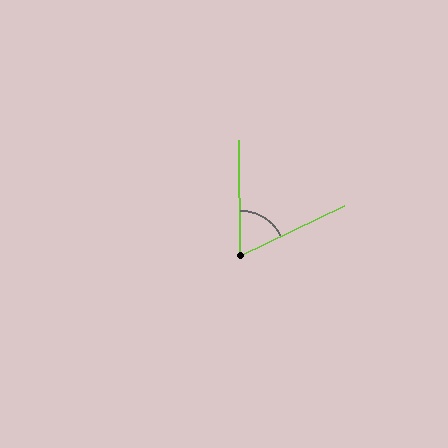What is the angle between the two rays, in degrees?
Approximately 65 degrees.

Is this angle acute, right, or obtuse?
It is acute.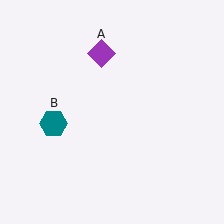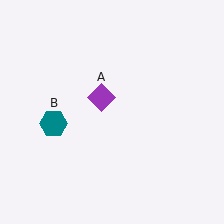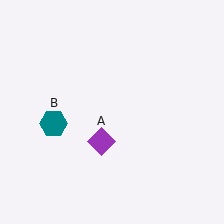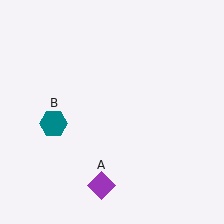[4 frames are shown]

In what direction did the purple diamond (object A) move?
The purple diamond (object A) moved down.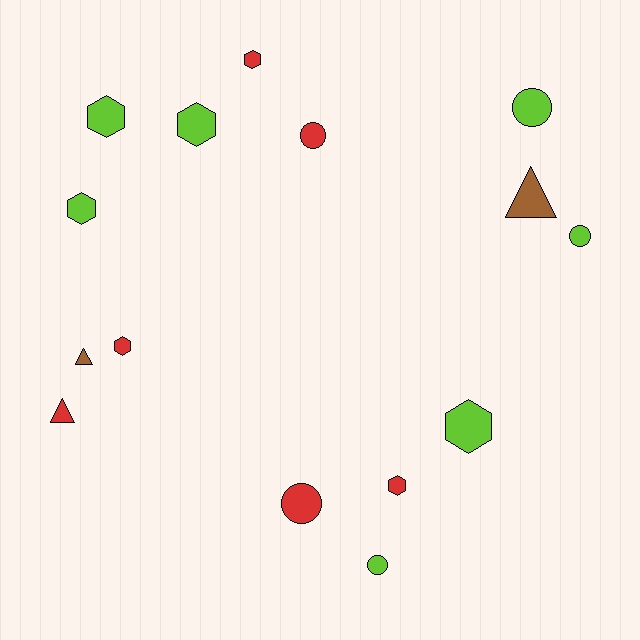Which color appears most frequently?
Lime, with 7 objects.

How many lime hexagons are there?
There are 4 lime hexagons.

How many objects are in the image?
There are 15 objects.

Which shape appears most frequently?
Hexagon, with 7 objects.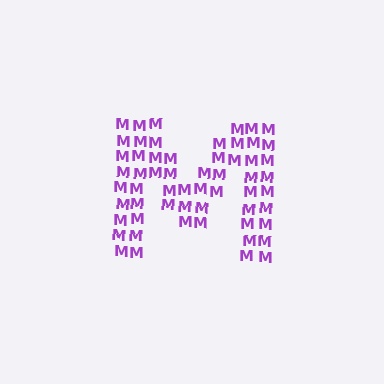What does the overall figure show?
The overall figure shows the letter M.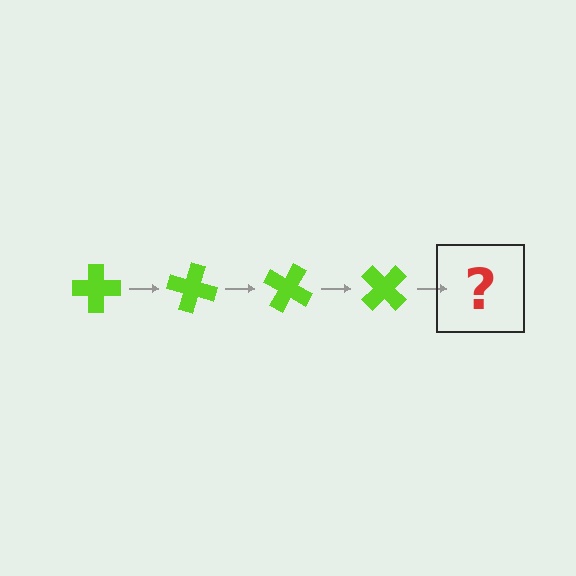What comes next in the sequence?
The next element should be a lime cross rotated 60 degrees.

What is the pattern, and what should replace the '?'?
The pattern is that the cross rotates 15 degrees each step. The '?' should be a lime cross rotated 60 degrees.